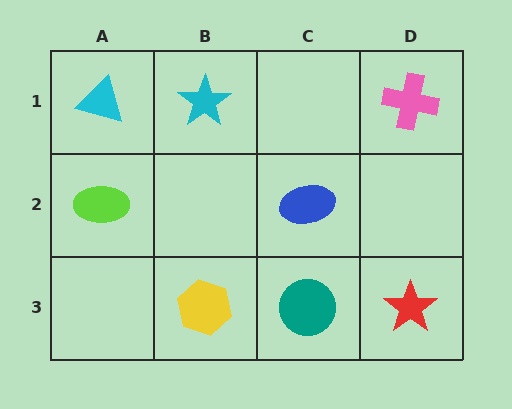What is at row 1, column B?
A cyan star.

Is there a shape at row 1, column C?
No, that cell is empty.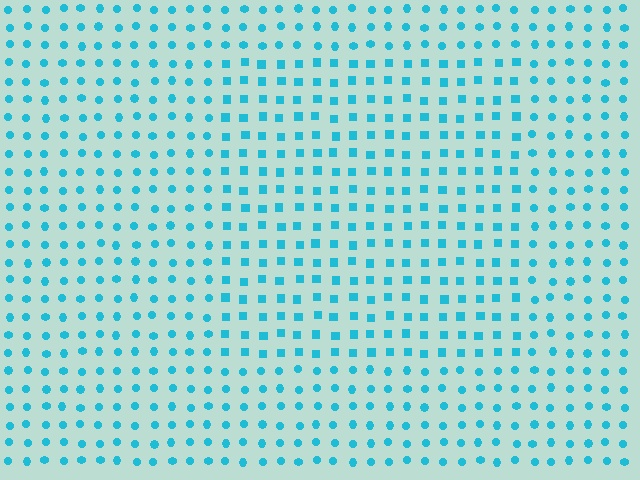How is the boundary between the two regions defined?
The boundary is defined by a change in element shape: squares inside vs. circles outside. All elements share the same color and spacing.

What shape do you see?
I see a rectangle.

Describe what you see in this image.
The image is filled with small cyan elements arranged in a uniform grid. A rectangle-shaped region contains squares, while the surrounding area contains circles. The boundary is defined purely by the change in element shape.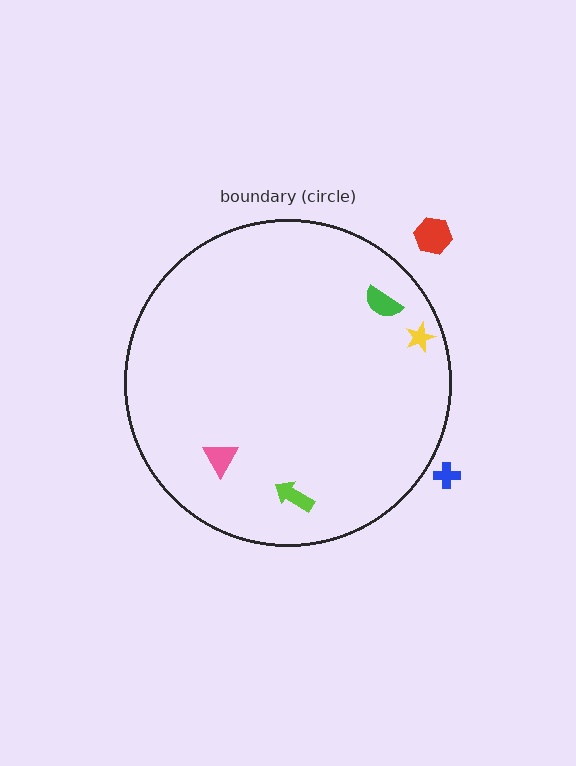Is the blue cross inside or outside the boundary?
Outside.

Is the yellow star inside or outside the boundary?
Inside.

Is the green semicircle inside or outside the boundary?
Inside.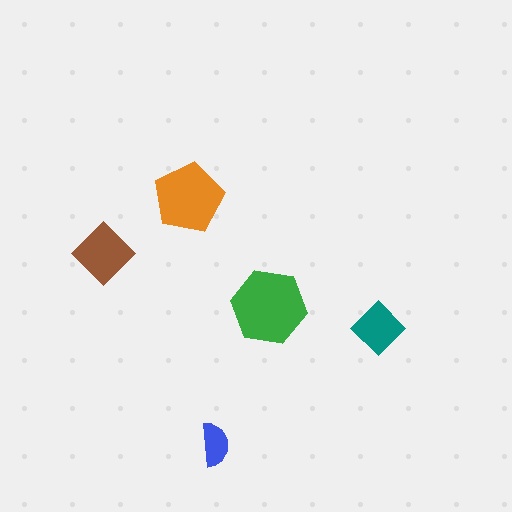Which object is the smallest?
The blue semicircle.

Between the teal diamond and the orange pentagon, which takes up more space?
The orange pentagon.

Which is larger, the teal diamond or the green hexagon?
The green hexagon.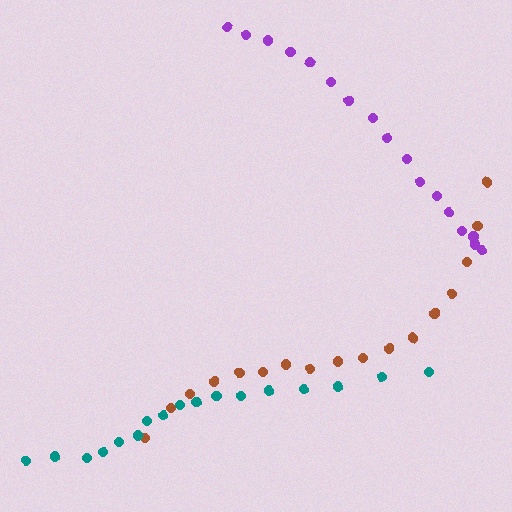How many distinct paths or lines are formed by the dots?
There are 3 distinct paths.